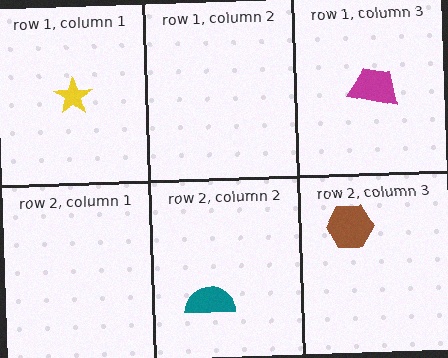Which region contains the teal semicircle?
The row 2, column 2 region.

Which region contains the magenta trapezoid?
The row 1, column 3 region.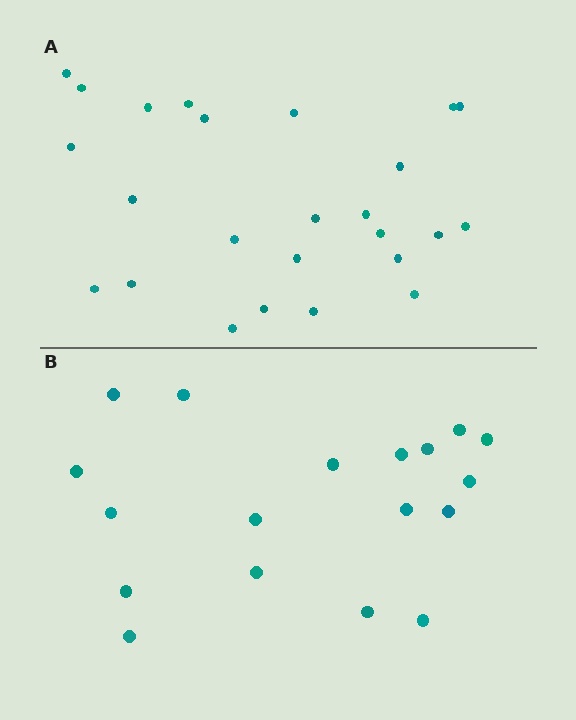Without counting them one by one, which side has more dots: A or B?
Region A (the top region) has more dots.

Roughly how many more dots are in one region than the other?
Region A has roughly 8 or so more dots than region B.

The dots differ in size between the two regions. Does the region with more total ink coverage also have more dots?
No. Region B has more total ink coverage because its dots are larger, but region A actually contains more individual dots. Total area can be misleading — the number of items is what matters here.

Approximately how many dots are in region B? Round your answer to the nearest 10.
About 20 dots. (The exact count is 18, which rounds to 20.)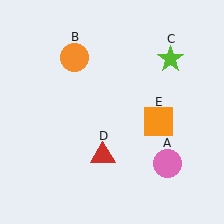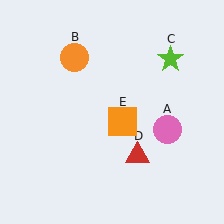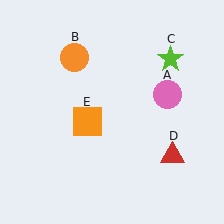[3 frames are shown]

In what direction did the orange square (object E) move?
The orange square (object E) moved left.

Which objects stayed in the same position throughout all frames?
Orange circle (object B) and lime star (object C) remained stationary.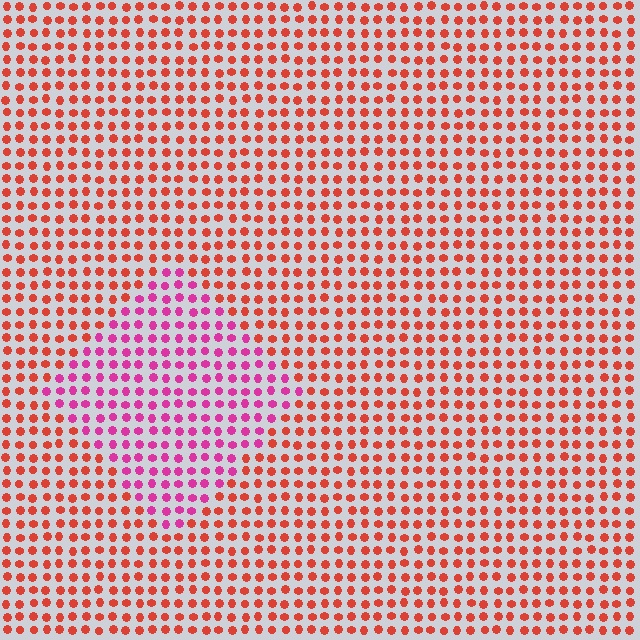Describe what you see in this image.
The image is filled with small red elements in a uniform arrangement. A diamond-shaped region is visible where the elements are tinted to a slightly different hue, forming a subtle color boundary.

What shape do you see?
I see a diamond.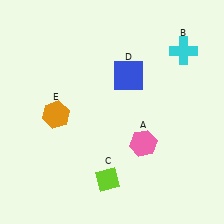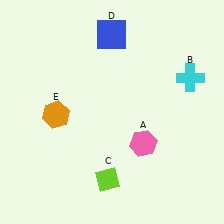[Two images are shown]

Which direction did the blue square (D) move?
The blue square (D) moved up.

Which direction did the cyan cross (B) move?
The cyan cross (B) moved down.